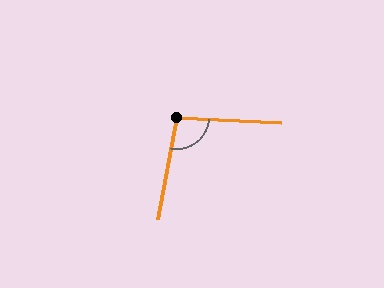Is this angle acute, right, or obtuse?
It is obtuse.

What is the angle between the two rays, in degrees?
Approximately 98 degrees.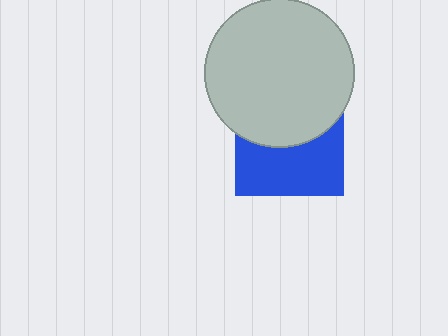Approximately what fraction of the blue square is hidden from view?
Roughly 48% of the blue square is hidden behind the light gray circle.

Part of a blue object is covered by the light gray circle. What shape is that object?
It is a square.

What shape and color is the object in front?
The object in front is a light gray circle.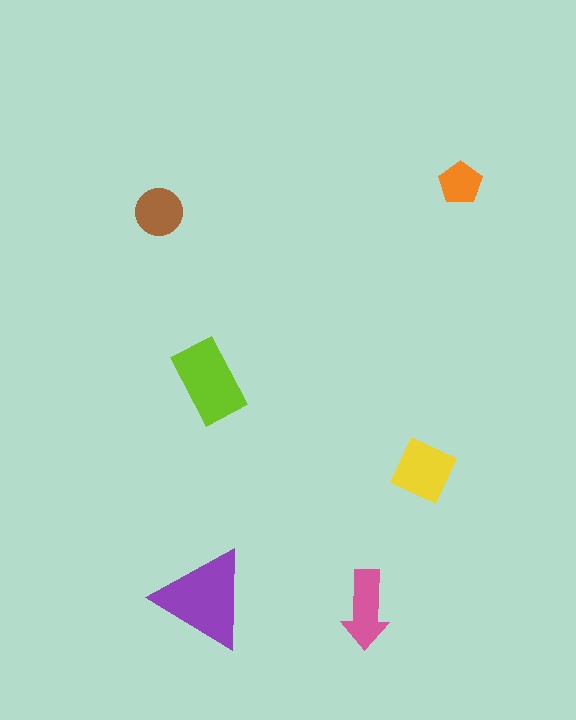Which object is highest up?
The orange pentagon is topmost.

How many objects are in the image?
There are 6 objects in the image.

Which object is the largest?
The purple triangle.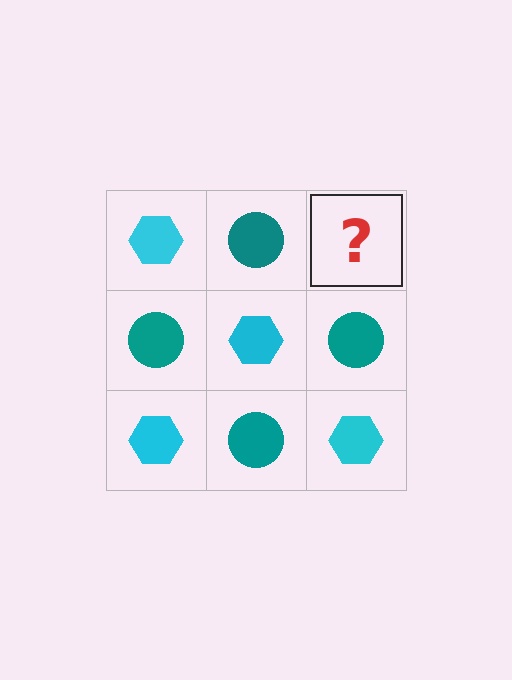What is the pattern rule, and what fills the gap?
The rule is that it alternates cyan hexagon and teal circle in a checkerboard pattern. The gap should be filled with a cyan hexagon.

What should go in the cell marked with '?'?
The missing cell should contain a cyan hexagon.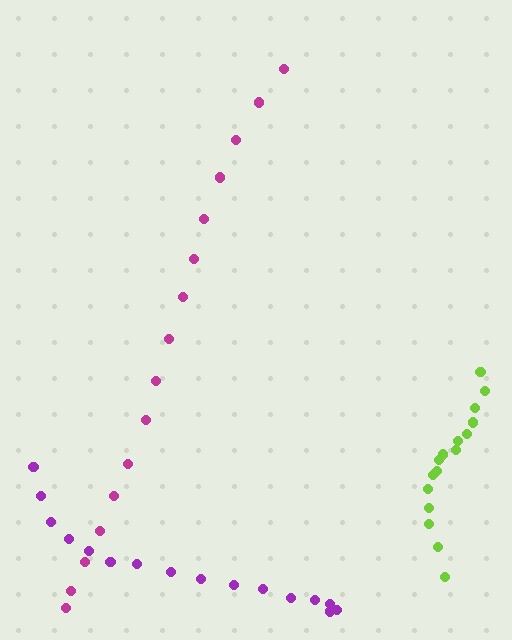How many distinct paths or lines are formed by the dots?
There are 3 distinct paths.